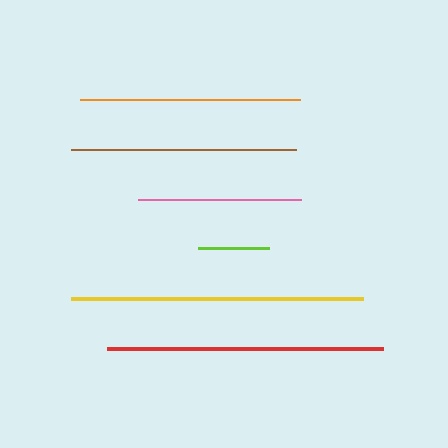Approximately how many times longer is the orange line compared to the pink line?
The orange line is approximately 1.3 times the length of the pink line.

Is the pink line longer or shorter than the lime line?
The pink line is longer than the lime line.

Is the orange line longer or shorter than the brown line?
The brown line is longer than the orange line.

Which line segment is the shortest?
The lime line is the shortest at approximately 71 pixels.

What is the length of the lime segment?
The lime segment is approximately 71 pixels long.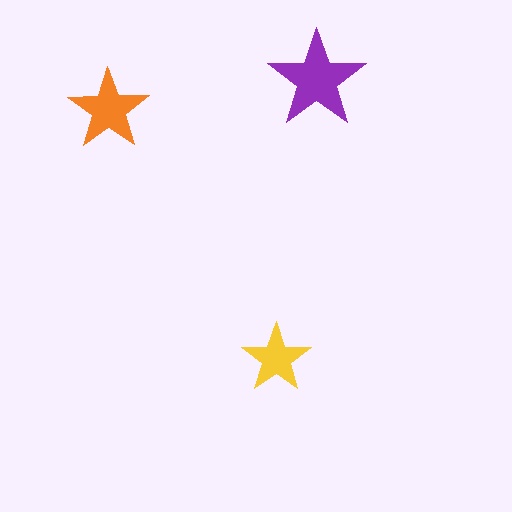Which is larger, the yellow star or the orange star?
The orange one.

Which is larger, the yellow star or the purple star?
The purple one.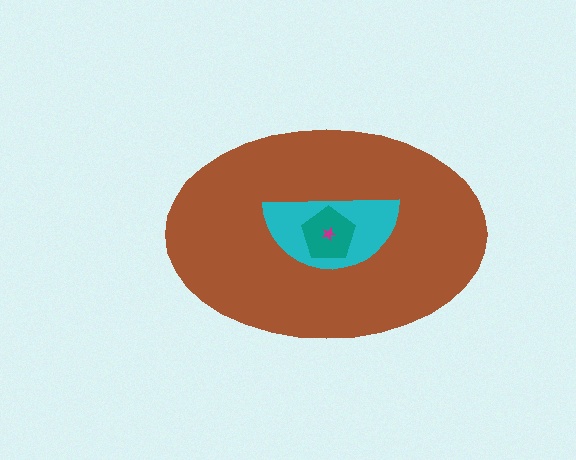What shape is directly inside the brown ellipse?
The cyan semicircle.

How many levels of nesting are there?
4.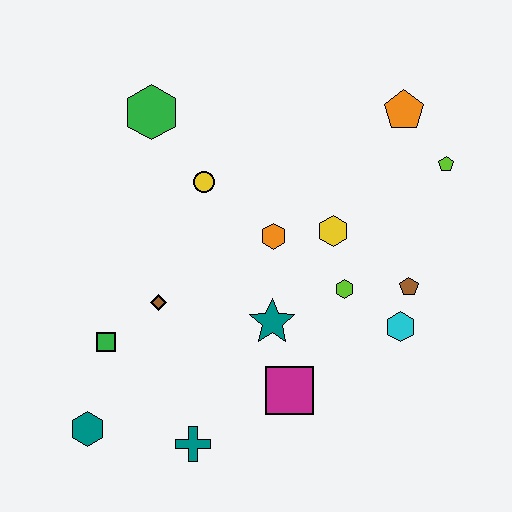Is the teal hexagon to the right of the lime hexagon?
No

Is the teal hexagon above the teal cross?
Yes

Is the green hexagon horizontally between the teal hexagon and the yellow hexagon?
Yes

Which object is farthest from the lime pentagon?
The teal hexagon is farthest from the lime pentagon.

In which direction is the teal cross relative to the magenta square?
The teal cross is to the left of the magenta square.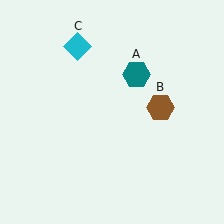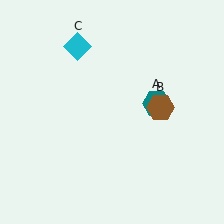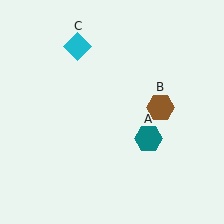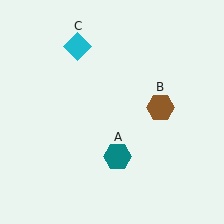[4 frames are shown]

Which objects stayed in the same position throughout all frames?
Brown hexagon (object B) and cyan diamond (object C) remained stationary.